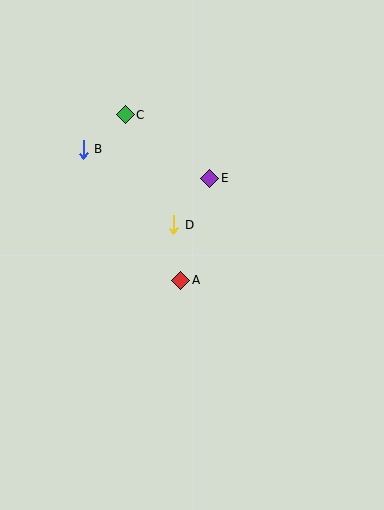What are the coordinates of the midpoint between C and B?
The midpoint between C and B is at (104, 132).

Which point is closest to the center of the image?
Point A at (181, 280) is closest to the center.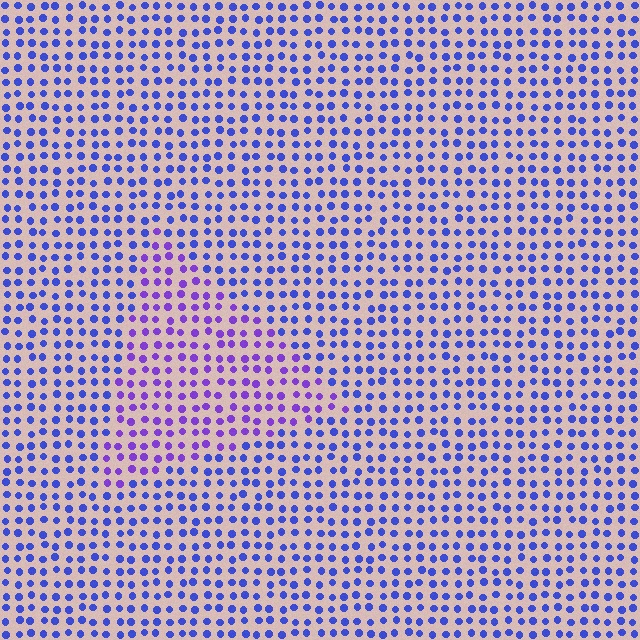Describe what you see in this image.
The image is filled with small blue elements in a uniform arrangement. A triangle-shaped region is visible where the elements are tinted to a slightly different hue, forming a subtle color boundary.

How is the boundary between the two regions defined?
The boundary is defined purely by a slight shift in hue (about 34 degrees). Spacing, size, and orientation are identical on both sides.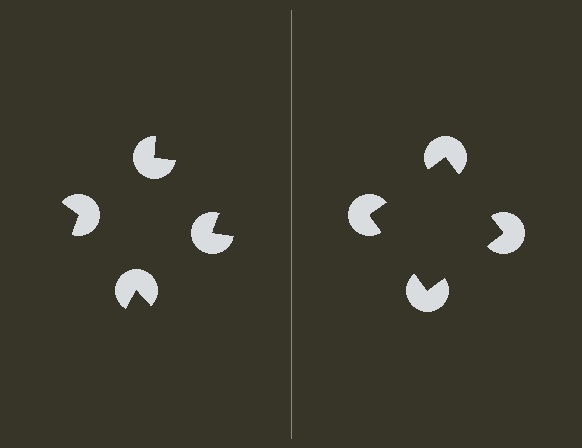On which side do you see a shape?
An illusory square appears on the right side. On the left side the wedge cuts are rotated, so no coherent shape forms.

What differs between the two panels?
The pac-man discs are positioned identically on both sides; only the wedge orientations differ. On the right they align to a square; on the left they are misaligned.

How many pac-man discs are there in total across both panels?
8 — 4 on each side.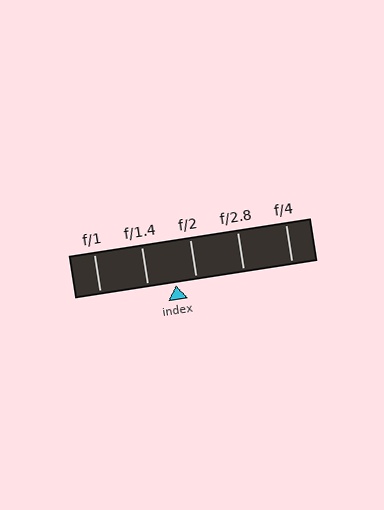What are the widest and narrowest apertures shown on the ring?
The widest aperture shown is f/1 and the narrowest is f/4.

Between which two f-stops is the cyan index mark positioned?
The index mark is between f/1.4 and f/2.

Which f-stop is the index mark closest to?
The index mark is closest to f/2.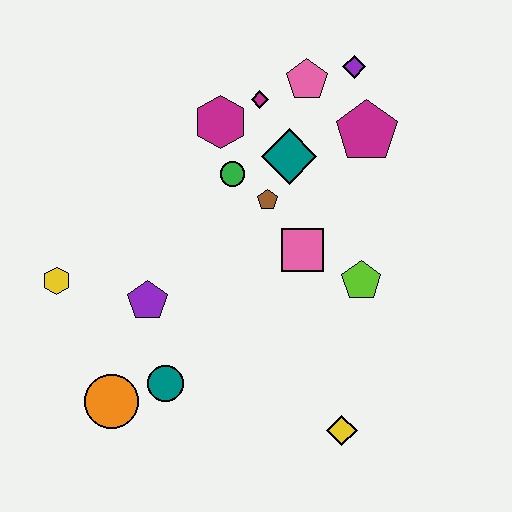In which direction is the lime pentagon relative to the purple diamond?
The lime pentagon is below the purple diamond.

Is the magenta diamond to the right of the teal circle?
Yes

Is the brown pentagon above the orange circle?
Yes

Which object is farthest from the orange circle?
The purple diamond is farthest from the orange circle.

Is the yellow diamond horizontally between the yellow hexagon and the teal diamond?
No